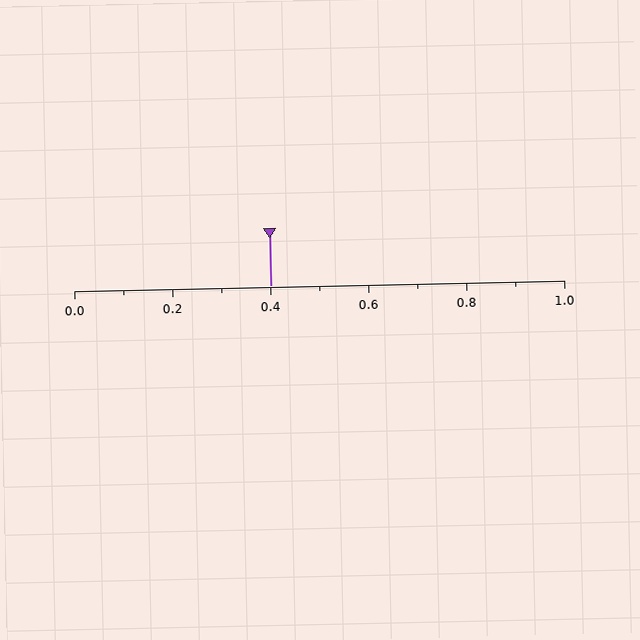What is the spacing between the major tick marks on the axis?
The major ticks are spaced 0.2 apart.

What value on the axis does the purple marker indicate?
The marker indicates approximately 0.4.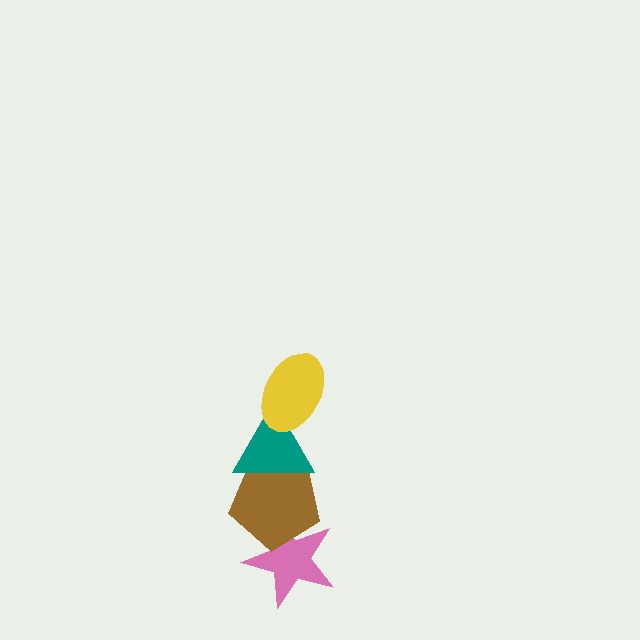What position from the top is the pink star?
The pink star is 4th from the top.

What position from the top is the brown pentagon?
The brown pentagon is 3rd from the top.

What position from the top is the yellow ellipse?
The yellow ellipse is 1st from the top.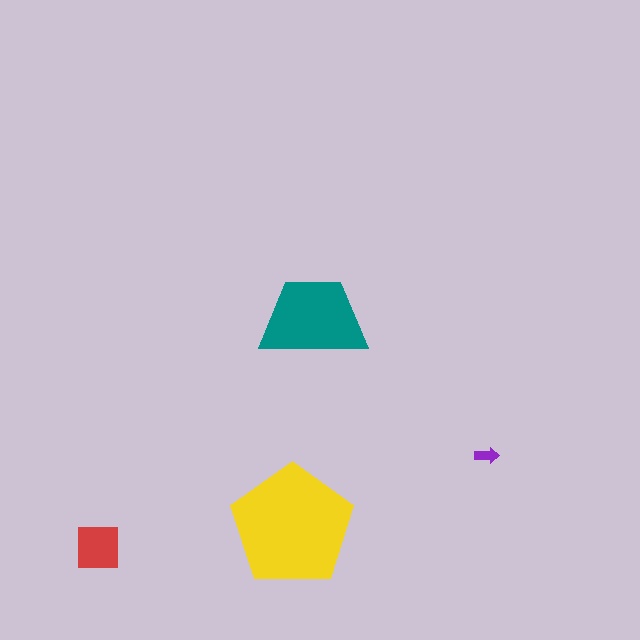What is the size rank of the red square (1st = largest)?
3rd.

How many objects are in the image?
There are 4 objects in the image.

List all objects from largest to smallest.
The yellow pentagon, the teal trapezoid, the red square, the purple arrow.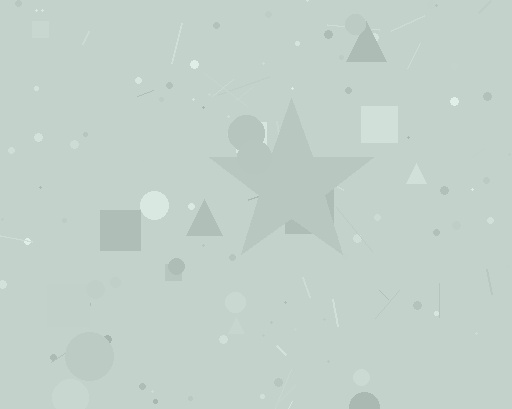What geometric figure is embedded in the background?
A star is embedded in the background.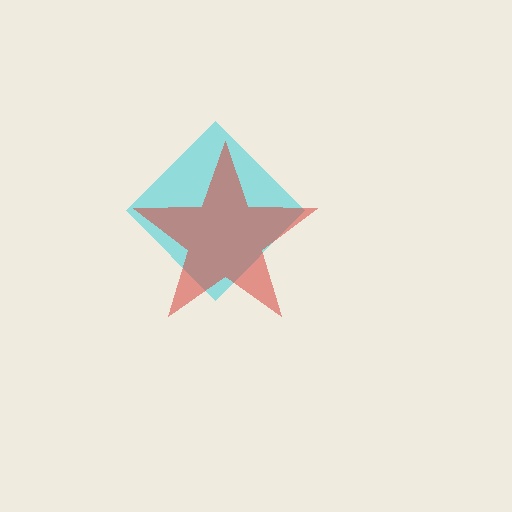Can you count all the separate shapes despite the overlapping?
Yes, there are 2 separate shapes.